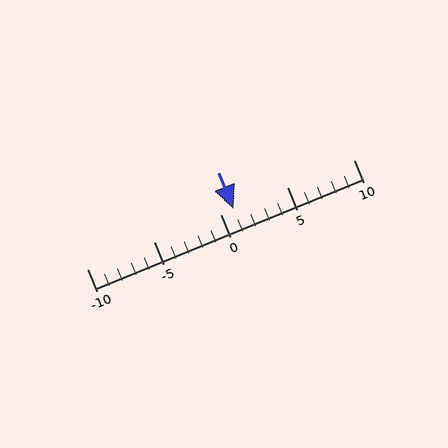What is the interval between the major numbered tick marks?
The major tick marks are spaced 5 units apart.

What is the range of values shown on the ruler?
The ruler shows values from -10 to 10.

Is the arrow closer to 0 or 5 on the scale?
The arrow is closer to 0.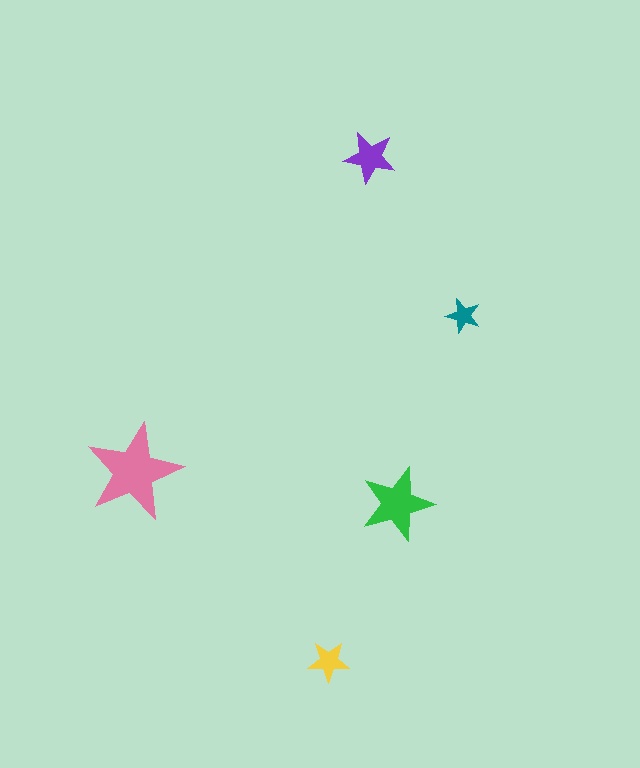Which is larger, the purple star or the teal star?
The purple one.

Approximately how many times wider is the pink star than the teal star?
About 3 times wider.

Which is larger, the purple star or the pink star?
The pink one.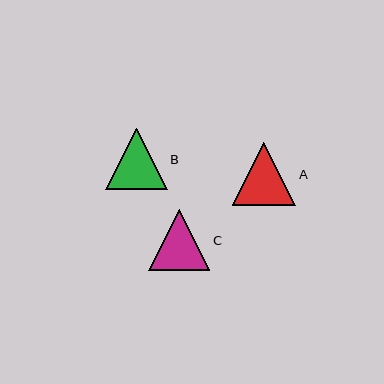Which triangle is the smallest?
Triangle C is the smallest with a size of approximately 61 pixels.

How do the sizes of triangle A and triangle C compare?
Triangle A and triangle C are approximately the same size.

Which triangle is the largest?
Triangle A is the largest with a size of approximately 64 pixels.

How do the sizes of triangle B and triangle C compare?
Triangle B and triangle C are approximately the same size.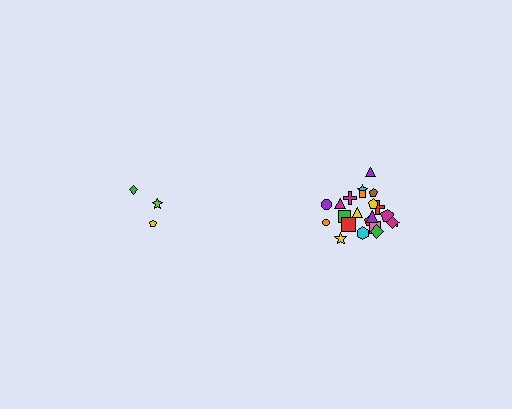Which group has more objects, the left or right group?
The right group.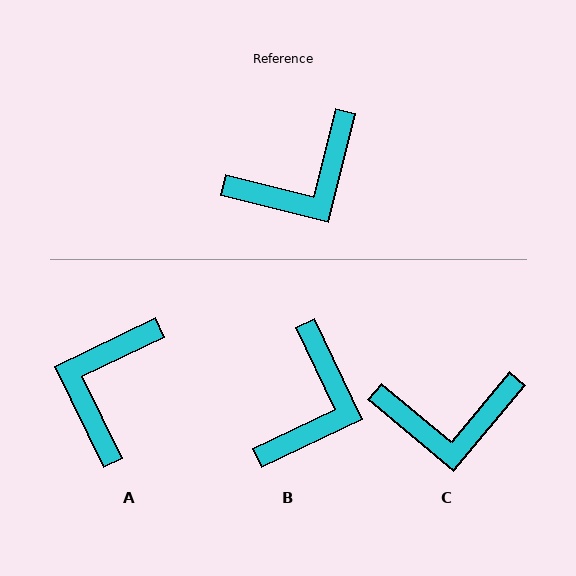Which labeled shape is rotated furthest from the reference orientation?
A, about 140 degrees away.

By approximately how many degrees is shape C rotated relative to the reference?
Approximately 26 degrees clockwise.